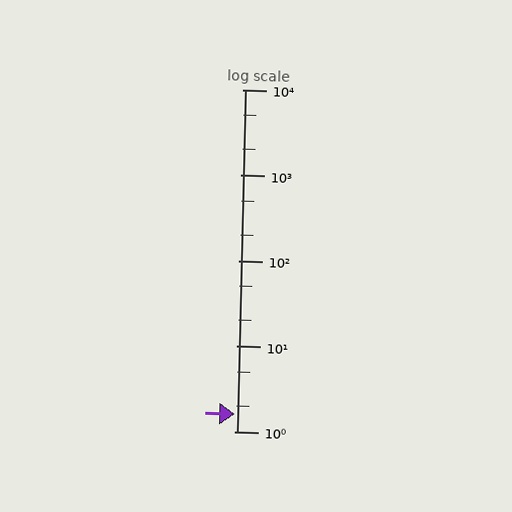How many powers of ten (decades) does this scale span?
The scale spans 4 decades, from 1 to 10000.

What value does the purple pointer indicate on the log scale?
The pointer indicates approximately 1.6.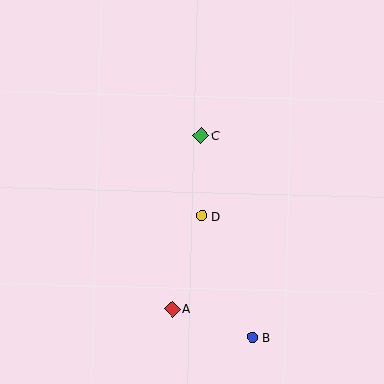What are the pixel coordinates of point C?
Point C is at (201, 136).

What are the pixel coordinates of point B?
Point B is at (252, 337).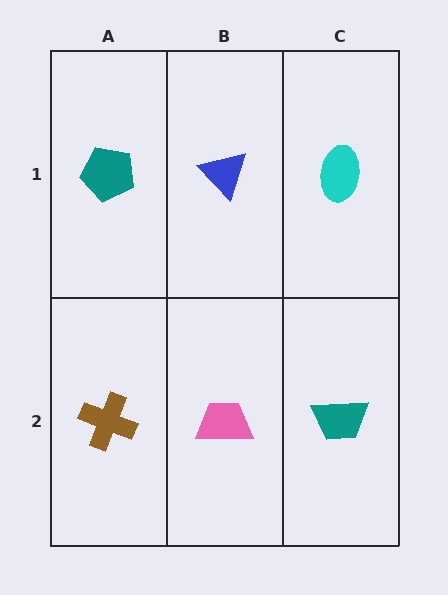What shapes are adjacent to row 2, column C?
A cyan ellipse (row 1, column C), a pink trapezoid (row 2, column B).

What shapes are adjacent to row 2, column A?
A teal pentagon (row 1, column A), a pink trapezoid (row 2, column B).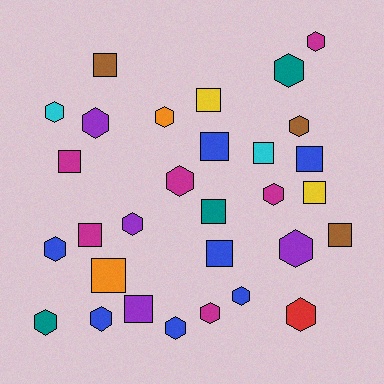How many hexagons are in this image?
There are 17 hexagons.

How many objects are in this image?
There are 30 objects.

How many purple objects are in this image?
There are 4 purple objects.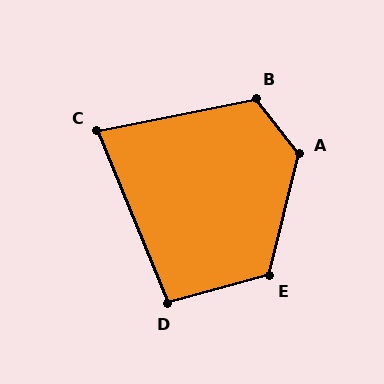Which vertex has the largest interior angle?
A, at approximately 129 degrees.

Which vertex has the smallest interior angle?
C, at approximately 79 degrees.